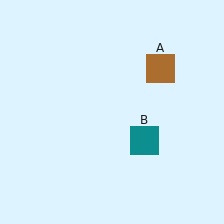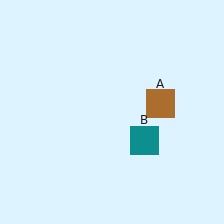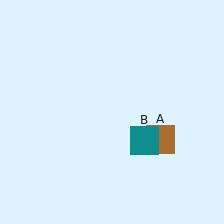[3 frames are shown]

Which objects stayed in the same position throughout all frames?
Teal square (object B) remained stationary.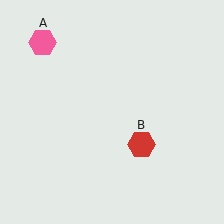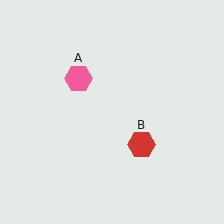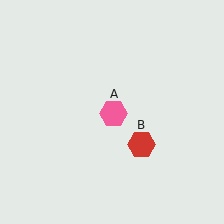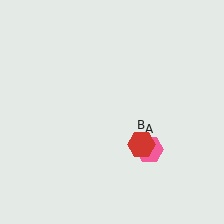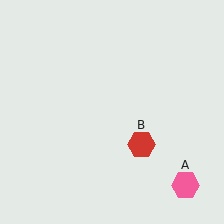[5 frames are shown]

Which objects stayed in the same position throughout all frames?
Red hexagon (object B) remained stationary.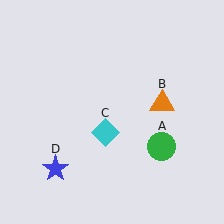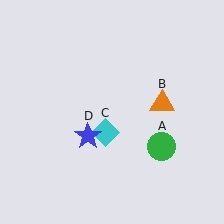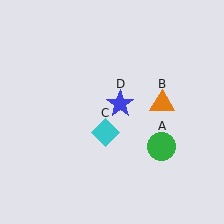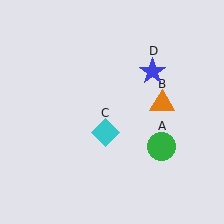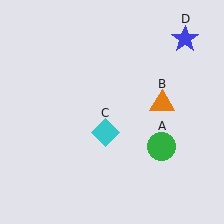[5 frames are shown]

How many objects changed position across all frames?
1 object changed position: blue star (object D).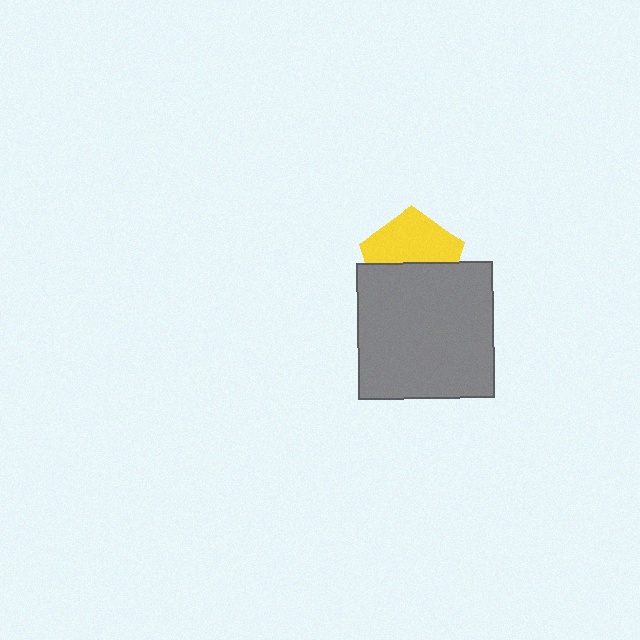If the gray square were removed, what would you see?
You would see the complete yellow pentagon.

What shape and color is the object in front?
The object in front is a gray square.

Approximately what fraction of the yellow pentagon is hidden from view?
Roughly 48% of the yellow pentagon is hidden behind the gray square.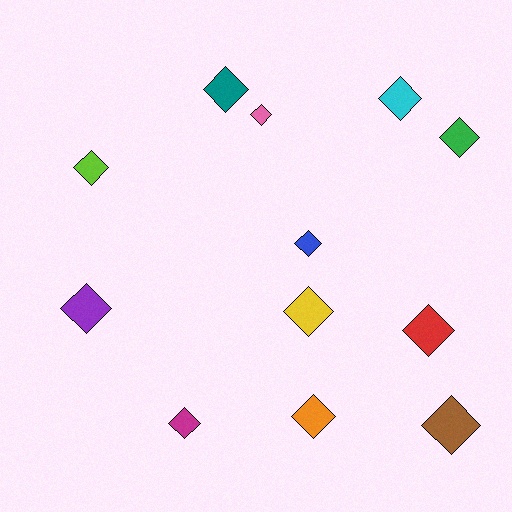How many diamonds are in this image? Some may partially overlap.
There are 12 diamonds.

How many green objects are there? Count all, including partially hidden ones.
There is 1 green object.